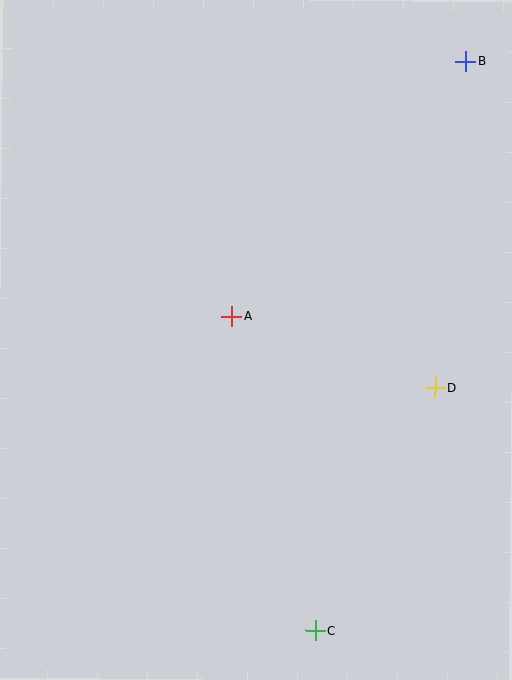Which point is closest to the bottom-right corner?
Point C is closest to the bottom-right corner.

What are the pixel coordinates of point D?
Point D is at (435, 387).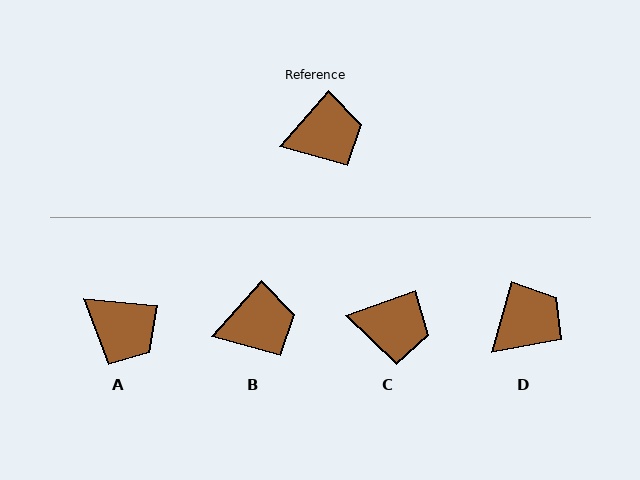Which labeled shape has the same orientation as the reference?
B.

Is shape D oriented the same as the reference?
No, it is off by about 26 degrees.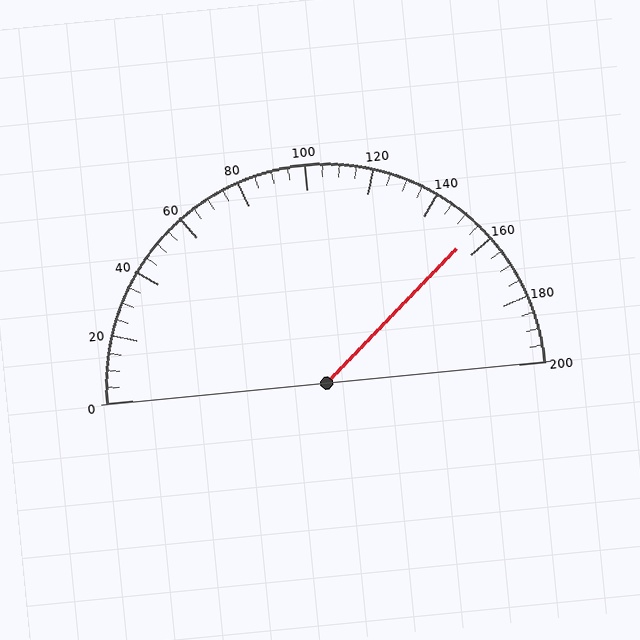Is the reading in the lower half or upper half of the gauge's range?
The reading is in the upper half of the range (0 to 200).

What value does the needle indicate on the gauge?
The needle indicates approximately 155.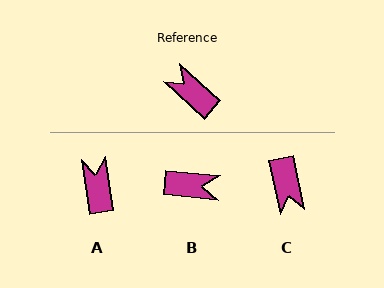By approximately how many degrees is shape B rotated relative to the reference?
Approximately 143 degrees clockwise.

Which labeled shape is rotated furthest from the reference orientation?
C, about 144 degrees away.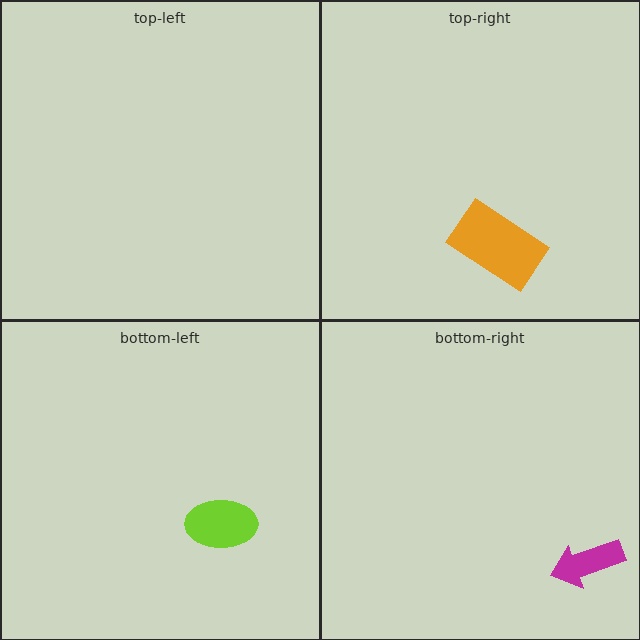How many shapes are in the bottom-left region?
1.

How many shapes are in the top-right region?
1.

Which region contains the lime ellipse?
The bottom-left region.